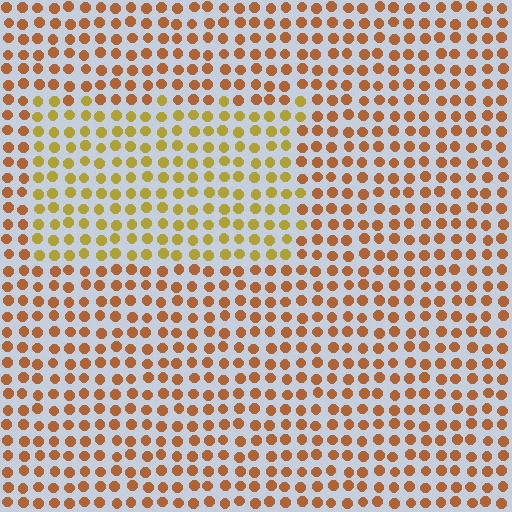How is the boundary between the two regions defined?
The boundary is defined purely by a slight shift in hue (about 31 degrees). Spacing, size, and orientation are identical on both sides.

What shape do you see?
I see a rectangle.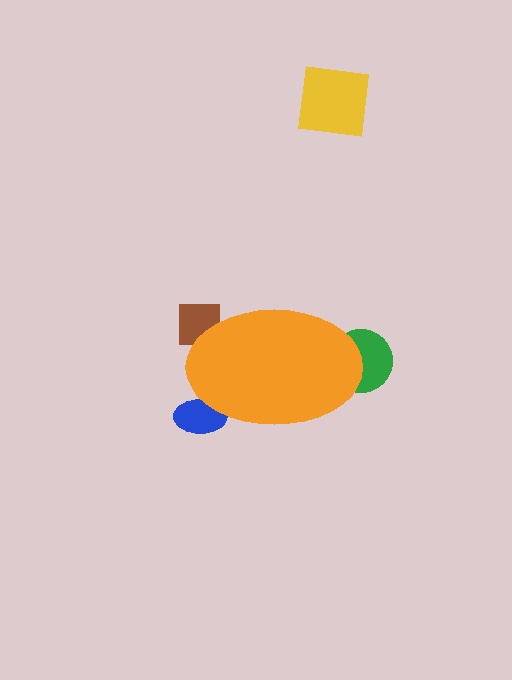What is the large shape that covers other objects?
An orange ellipse.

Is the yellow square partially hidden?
No, the yellow square is fully visible.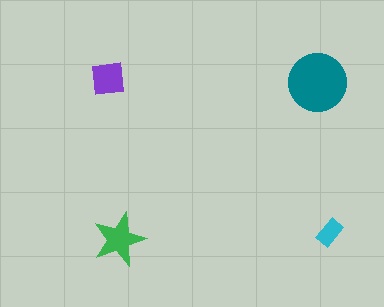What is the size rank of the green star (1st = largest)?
2nd.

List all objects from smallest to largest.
The cyan rectangle, the purple square, the green star, the teal circle.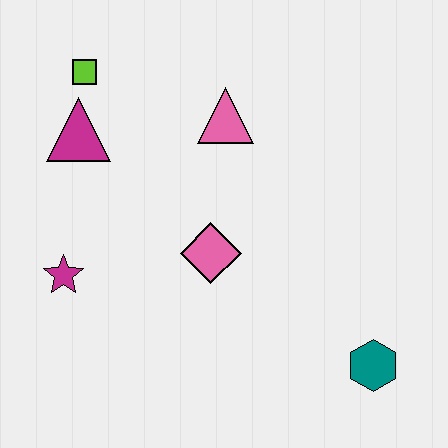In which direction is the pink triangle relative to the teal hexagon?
The pink triangle is above the teal hexagon.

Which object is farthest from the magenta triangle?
The teal hexagon is farthest from the magenta triangle.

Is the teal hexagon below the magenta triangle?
Yes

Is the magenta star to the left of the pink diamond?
Yes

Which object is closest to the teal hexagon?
The pink diamond is closest to the teal hexagon.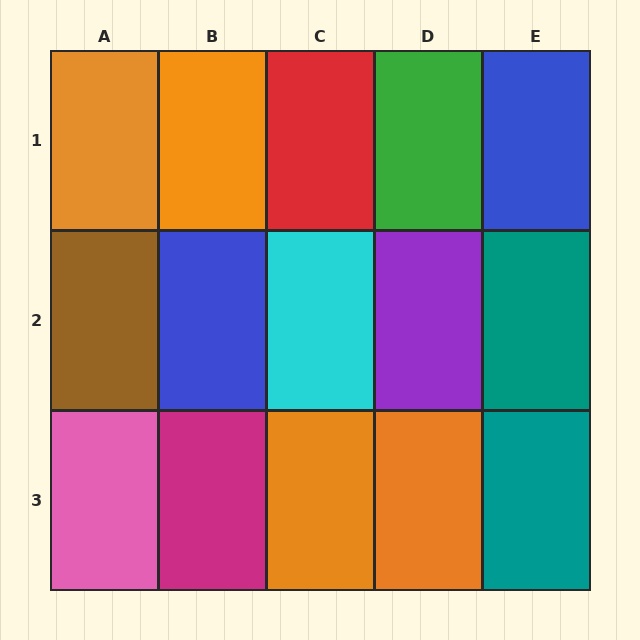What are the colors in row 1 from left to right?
Orange, orange, red, green, blue.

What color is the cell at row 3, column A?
Pink.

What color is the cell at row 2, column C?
Cyan.